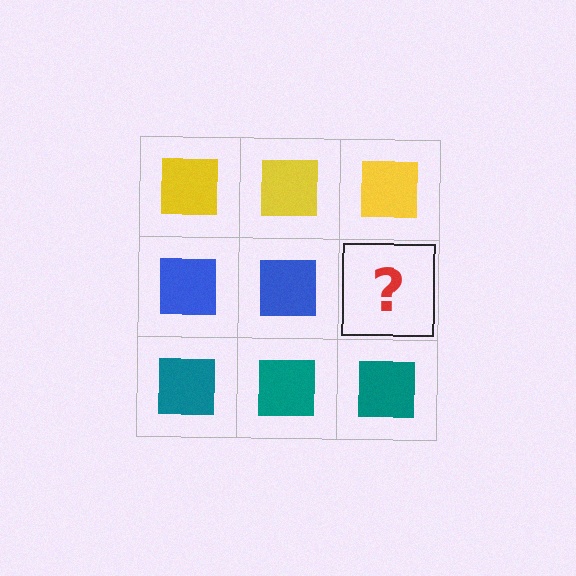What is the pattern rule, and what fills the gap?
The rule is that each row has a consistent color. The gap should be filled with a blue square.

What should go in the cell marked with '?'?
The missing cell should contain a blue square.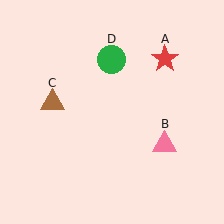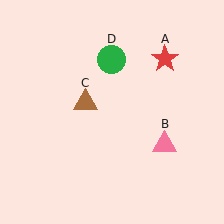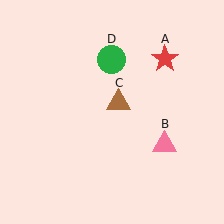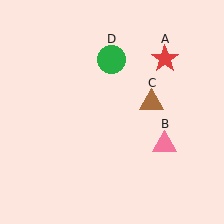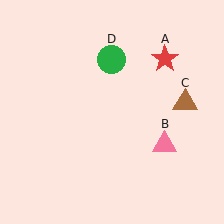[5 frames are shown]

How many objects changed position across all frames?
1 object changed position: brown triangle (object C).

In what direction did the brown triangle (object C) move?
The brown triangle (object C) moved right.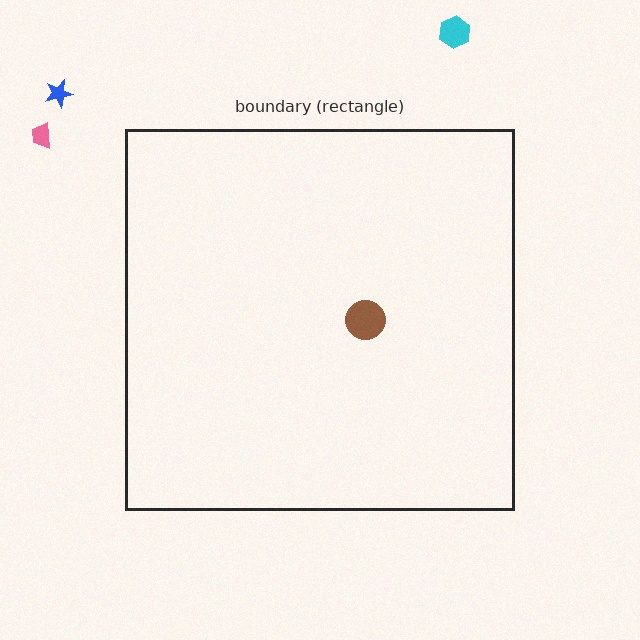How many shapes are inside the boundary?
1 inside, 3 outside.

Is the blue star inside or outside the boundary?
Outside.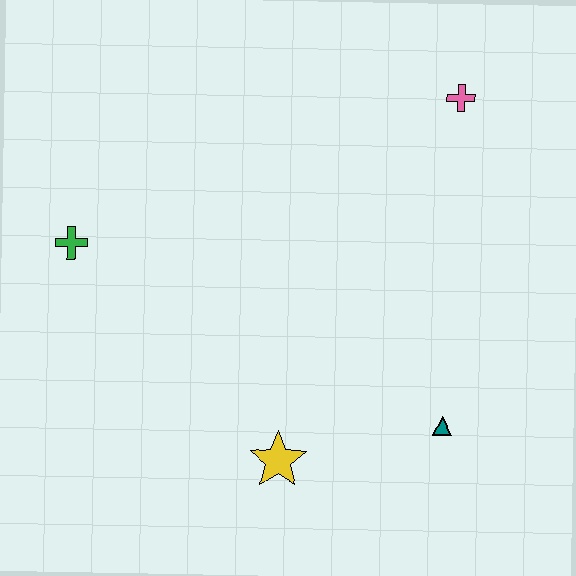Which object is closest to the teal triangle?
The yellow star is closest to the teal triangle.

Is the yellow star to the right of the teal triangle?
No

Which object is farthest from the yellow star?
The pink cross is farthest from the yellow star.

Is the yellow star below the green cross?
Yes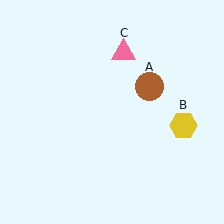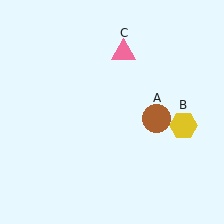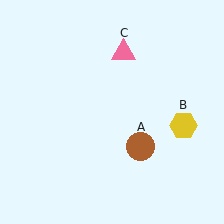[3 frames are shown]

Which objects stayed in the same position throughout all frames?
Yellow hexagon (object B) and pink triangle (object C) remained stationary.